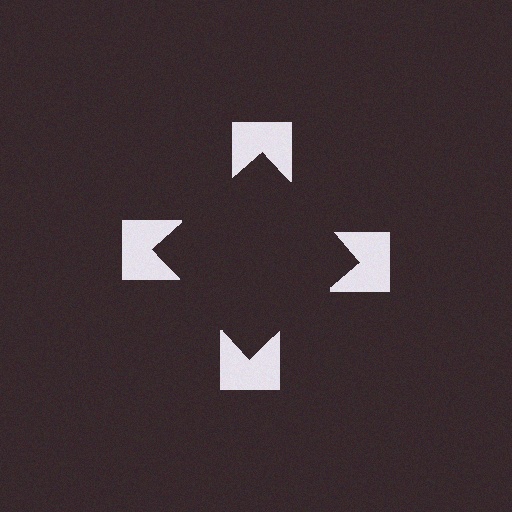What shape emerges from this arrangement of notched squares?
An illusory square — its edges are inferred from the aligned wedge cuts in the notched squares, not physically drawn.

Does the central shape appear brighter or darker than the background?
It typically appears slightly darker than the background, even though no actual brightness change is drawn.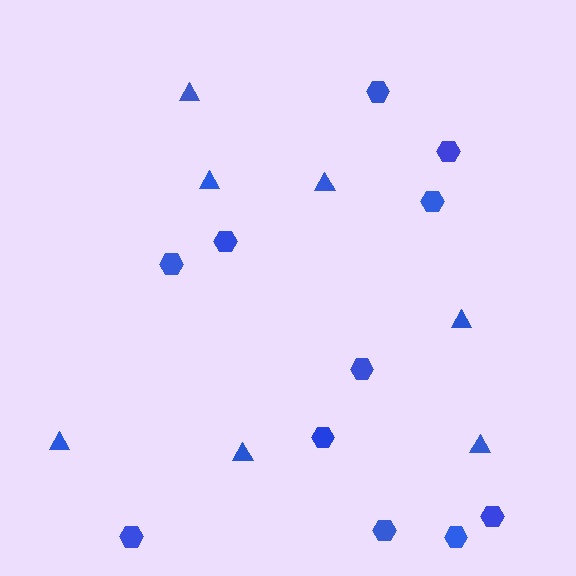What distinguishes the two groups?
There are 2 groups: one group of triangles (7) and one group of hexagons (11).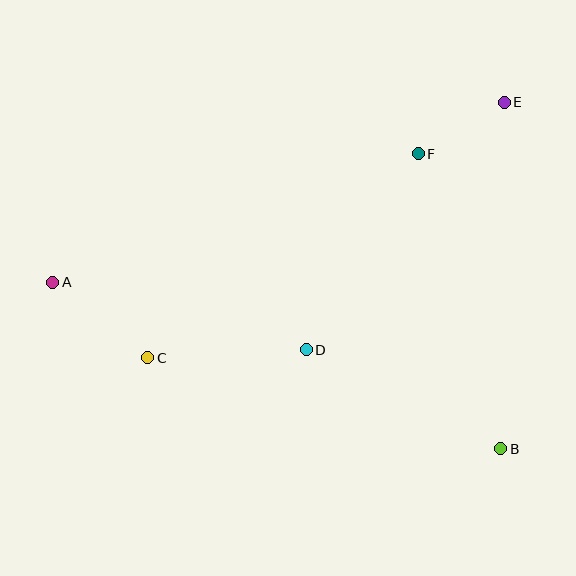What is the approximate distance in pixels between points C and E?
The distance between C and E is approximately 438 pixels.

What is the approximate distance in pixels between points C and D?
The distance between C and D is approximately 159 pixels.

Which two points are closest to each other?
Points E and F are closest to each other.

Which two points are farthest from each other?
Points A and E are farthest from each other.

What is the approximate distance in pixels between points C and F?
The distance between C and F is approximately 339 pixels.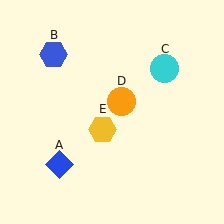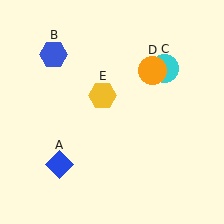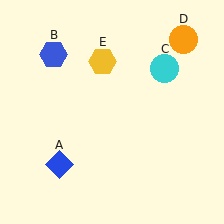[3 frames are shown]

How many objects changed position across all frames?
2 objects changed position: orange circle (object D), yellow hexagon (object E).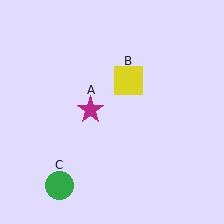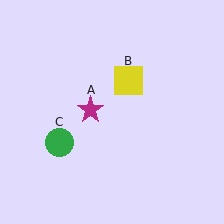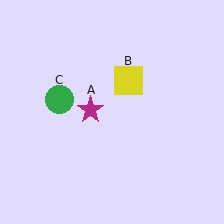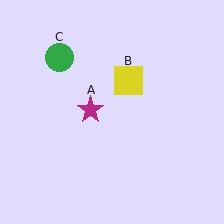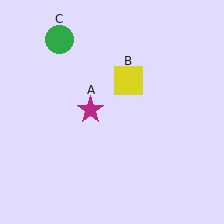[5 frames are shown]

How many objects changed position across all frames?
1 object changed position: green circle (object C).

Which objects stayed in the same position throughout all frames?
Magenta star (object A) and yellow square (object B) remained stationary.